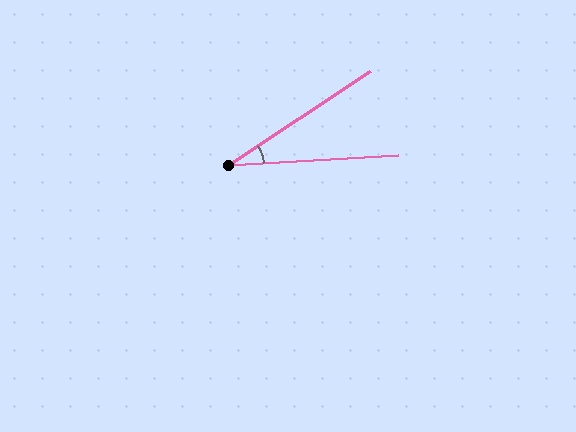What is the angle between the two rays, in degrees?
Approximately 30 degrees.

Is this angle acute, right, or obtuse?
It is acute.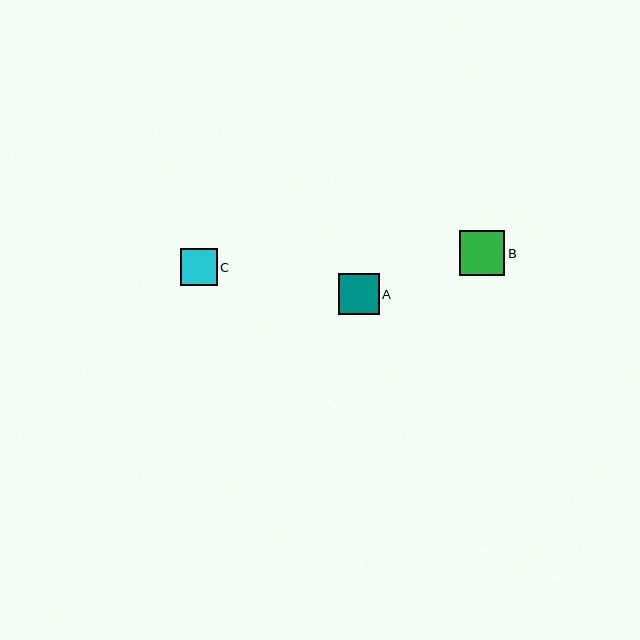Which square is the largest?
Square B is the largest with a size of approximately 46 pixels.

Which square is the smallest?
Square C is the smallest with a size of approximately 37 pixels.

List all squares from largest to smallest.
From largest to smallest: B, A, C.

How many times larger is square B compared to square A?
Square B is approximately 1.1 times the size of square A.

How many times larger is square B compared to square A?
Square B is approximately 1.1 times the size of square A.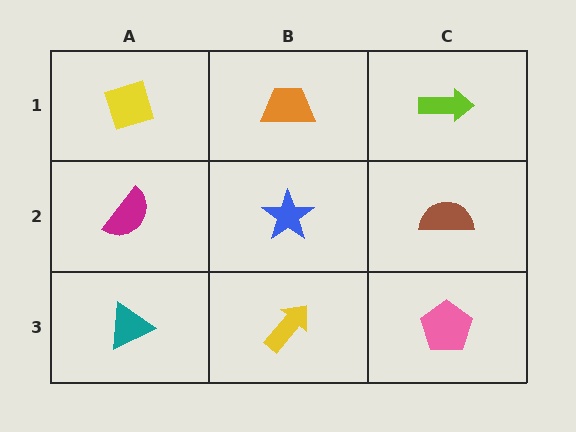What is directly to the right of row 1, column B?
A lime arrow.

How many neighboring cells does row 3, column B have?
3.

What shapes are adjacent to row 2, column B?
An orange trapezoid (row 1, column B), a yellow arrow (row 3, column B), a magenta semicircle (row 2, column A), a brown semicircle (row 2, column C).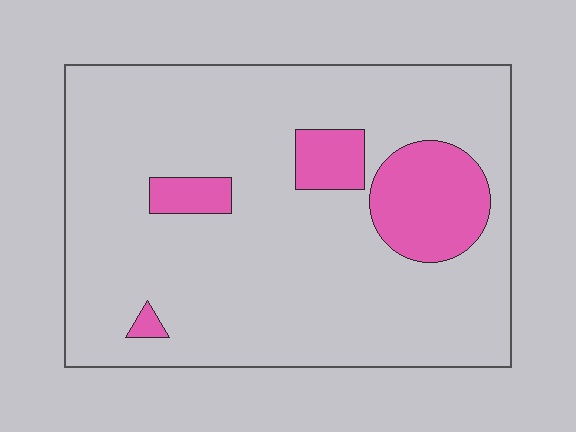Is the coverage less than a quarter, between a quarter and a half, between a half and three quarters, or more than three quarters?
Less than a quarter.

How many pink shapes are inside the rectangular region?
4.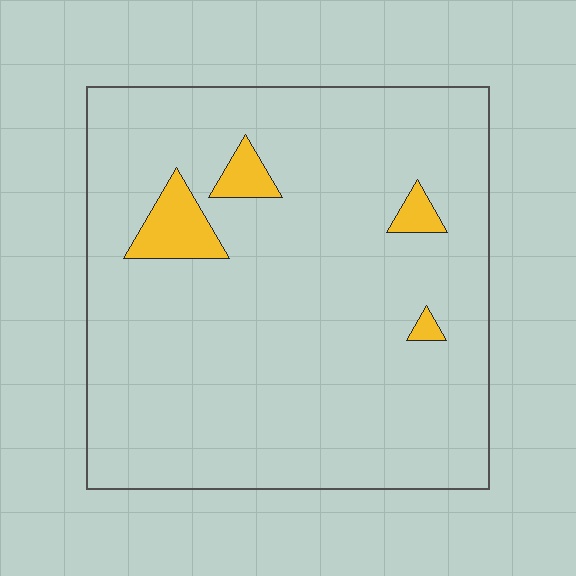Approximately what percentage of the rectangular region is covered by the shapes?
Approximately 5%.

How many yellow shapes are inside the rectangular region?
4.